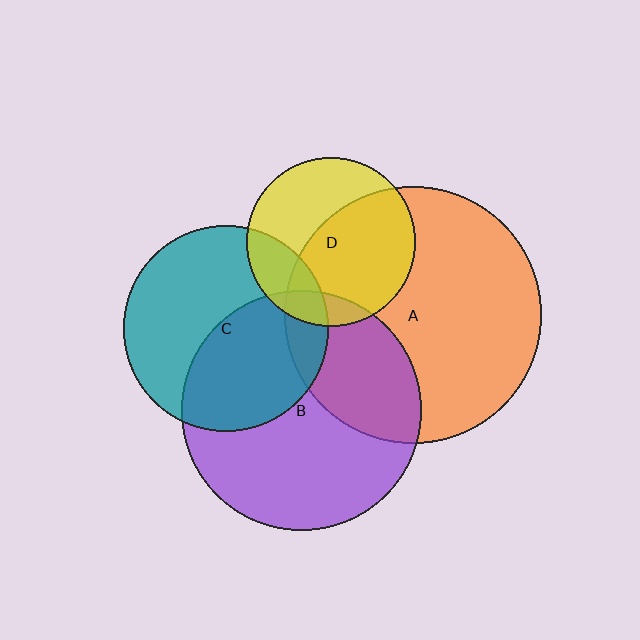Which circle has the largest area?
Circle A (orange).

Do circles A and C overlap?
Yes.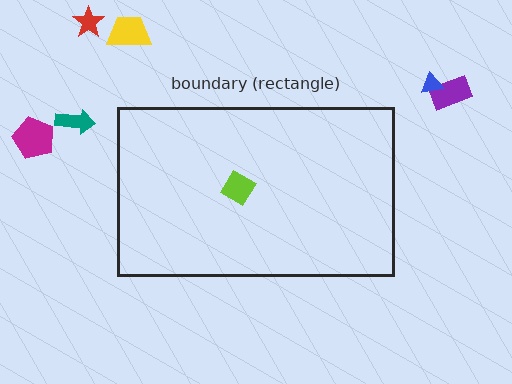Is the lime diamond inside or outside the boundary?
Inside.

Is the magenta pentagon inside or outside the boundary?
Outside.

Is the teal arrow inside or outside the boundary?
Outside.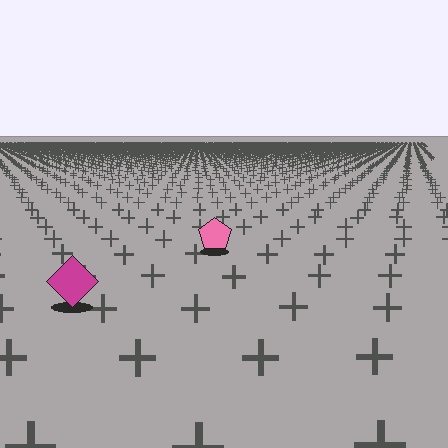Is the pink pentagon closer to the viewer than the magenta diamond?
No. The magenta diamond is closer — you can tell from the texture gradient: the ground texture is coarser near it.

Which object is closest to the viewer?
The magenta diamond is closest. The texture marks near it are larger and more spread out.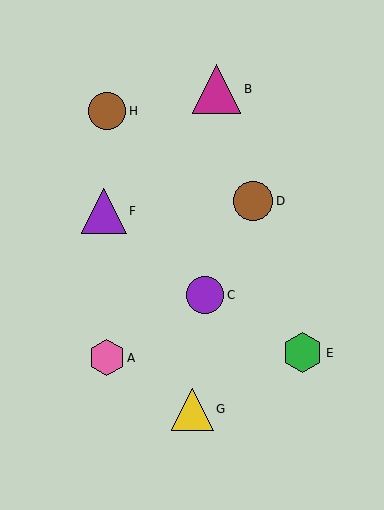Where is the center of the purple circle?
The center of the purple circle is at (205, 295).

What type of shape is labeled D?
Shape D is a brown circle.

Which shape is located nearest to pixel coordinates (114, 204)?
The purple triangle (labeled F) at (104, 211) is nearest to that location.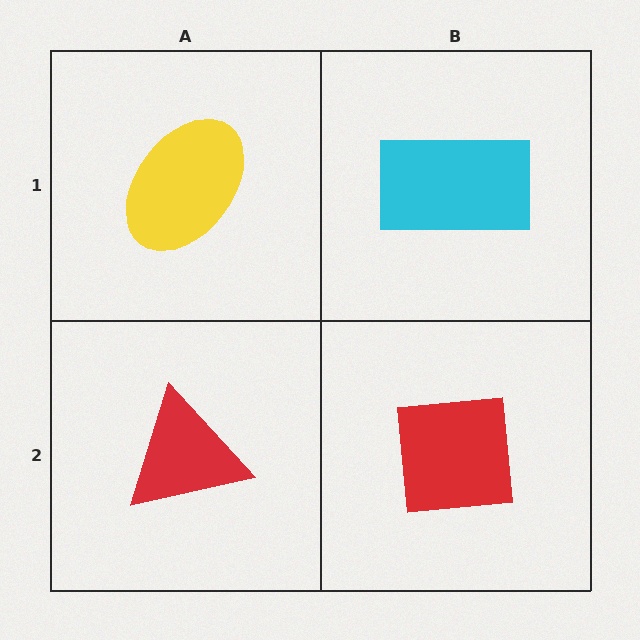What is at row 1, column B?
A cyan rectangle.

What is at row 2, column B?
A red square.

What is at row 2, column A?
A red triangle.